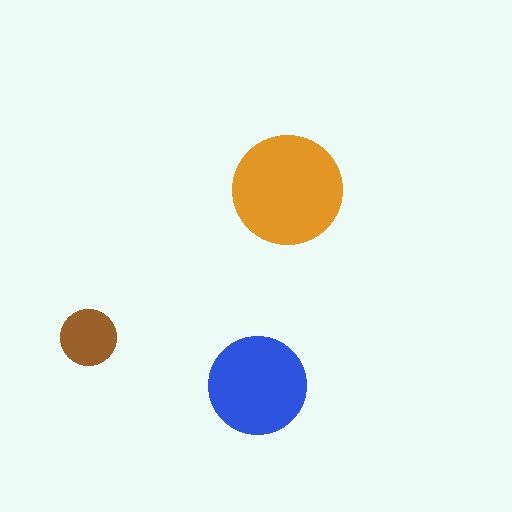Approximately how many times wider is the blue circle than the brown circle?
About 1.5 times wider.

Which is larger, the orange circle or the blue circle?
The orange one.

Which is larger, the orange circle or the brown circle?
The orange one.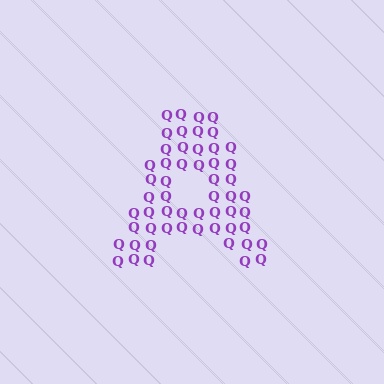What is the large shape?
The large shape is the letter A.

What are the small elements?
The small elements are letter Q's.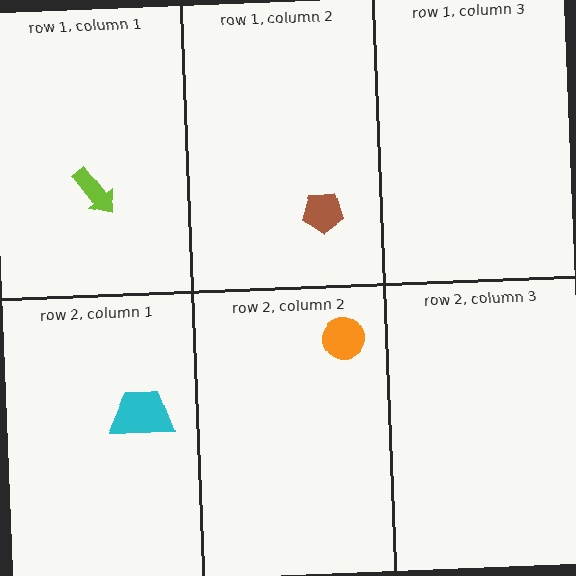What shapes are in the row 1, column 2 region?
The brown pentagon.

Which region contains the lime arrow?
The row 1, column 1 region.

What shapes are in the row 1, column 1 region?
The lime arrow.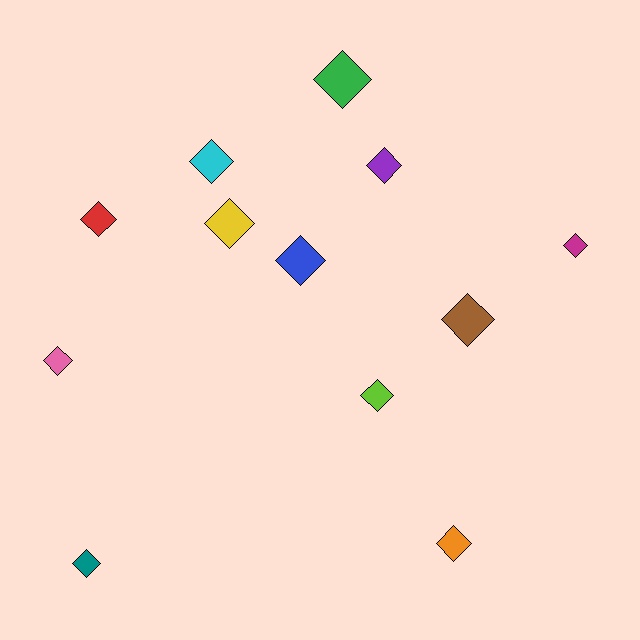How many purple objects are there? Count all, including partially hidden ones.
There is 1 purple object.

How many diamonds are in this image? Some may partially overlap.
There are 12 diamonds.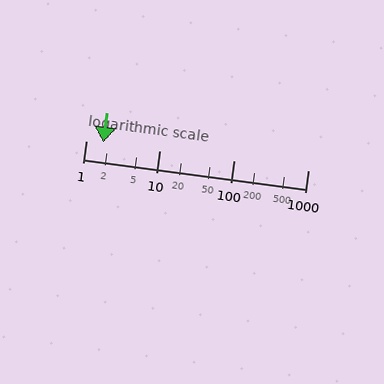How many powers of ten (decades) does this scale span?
The scale spans 3 decades, from 1 to 1000.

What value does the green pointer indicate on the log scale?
The pointer indicates approximately 1.7.